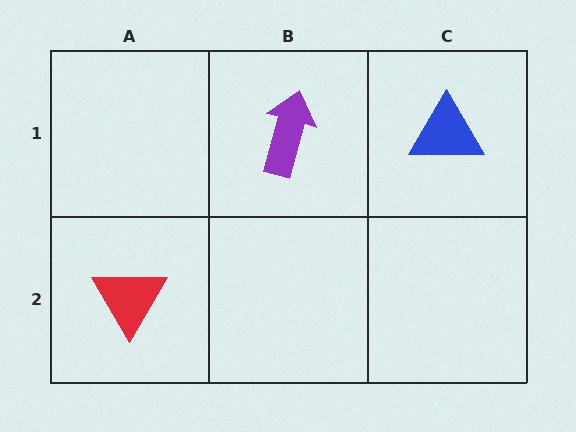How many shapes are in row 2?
1 shape.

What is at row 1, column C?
A blue triangle.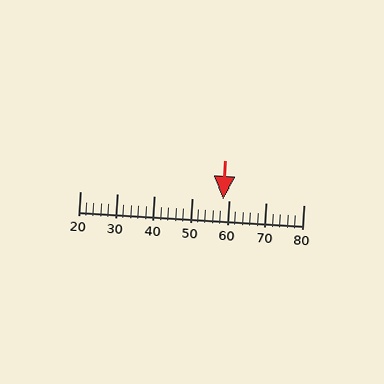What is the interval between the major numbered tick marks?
The major tick marks are spaced 10 units apart.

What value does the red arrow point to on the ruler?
The red arrow points to approximately 58.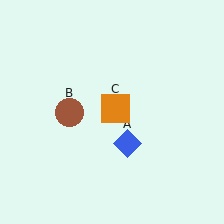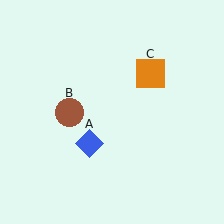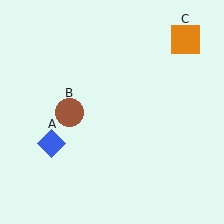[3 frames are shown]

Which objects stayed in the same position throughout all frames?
Brown circle (object B) remained stationary.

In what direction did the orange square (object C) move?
The orange square (object C) moved up and to the right.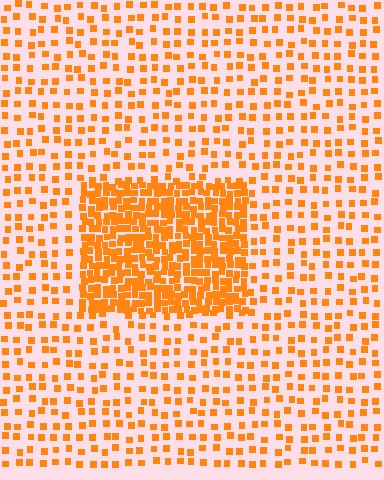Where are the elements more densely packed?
The elements are more densely packed inside the rectangle boundary.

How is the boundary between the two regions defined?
The boundary is defined by a change in element density (approximately 2.9x ratio). All elements are the same color, size, and shape.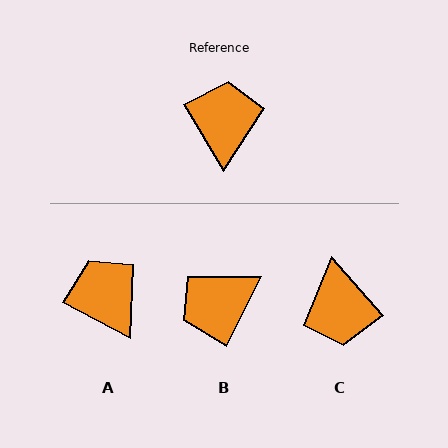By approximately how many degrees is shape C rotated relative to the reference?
Approximately 169 degrees clockwise.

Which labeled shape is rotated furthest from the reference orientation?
C, about 169 degrees away.